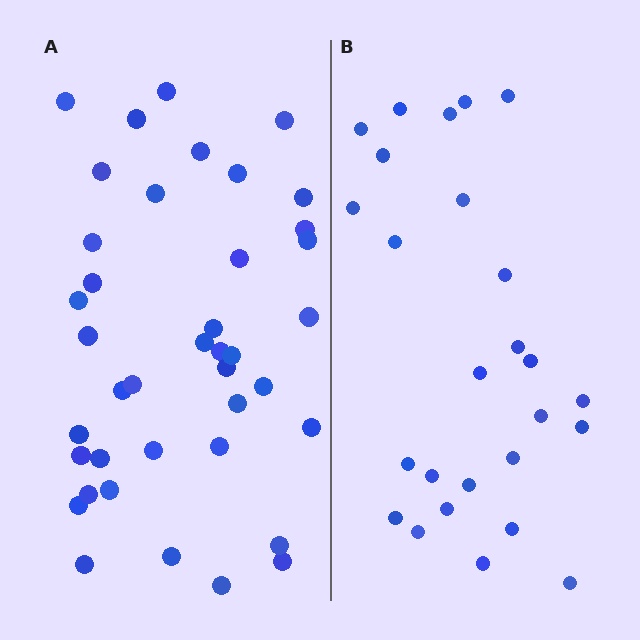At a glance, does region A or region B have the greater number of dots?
Region A (the left region) has more dots.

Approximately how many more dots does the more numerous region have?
Region A has approximately 15 more dots than region B.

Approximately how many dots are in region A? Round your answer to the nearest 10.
About 40 dots.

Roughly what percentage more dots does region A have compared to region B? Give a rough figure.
About 55% more.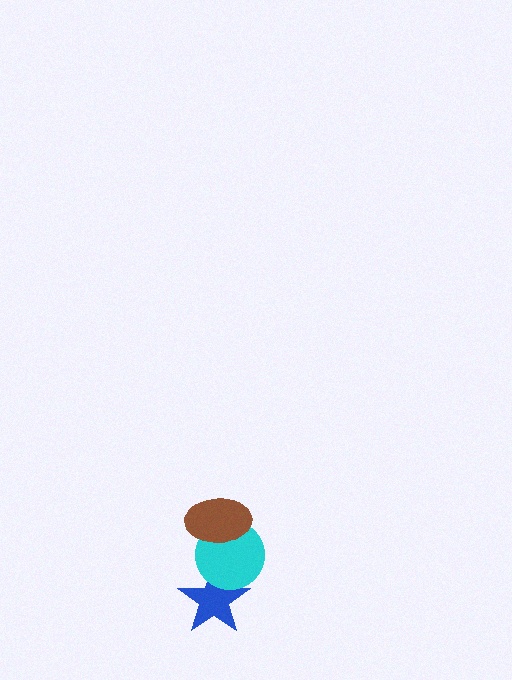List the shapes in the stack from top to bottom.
From top to bottom: the brown ellipse, the cyan circle, the blue star.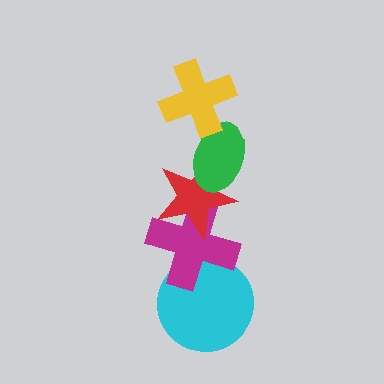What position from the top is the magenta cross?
The magenta cross is 4th from the top.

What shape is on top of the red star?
The green ellipse is on top of the red star.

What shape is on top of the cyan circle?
The magenta cross is on top of the cyan circle.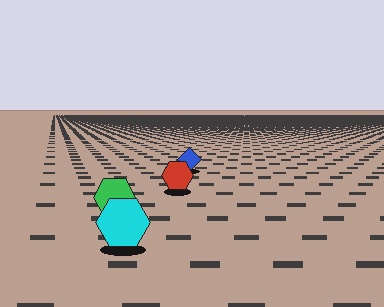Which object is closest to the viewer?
The cyan hexagon is closest. The texture marks near it are larger and more spread out.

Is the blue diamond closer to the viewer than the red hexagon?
No. The red hexagon is closer — you can tell from the texture gradient: the ground texture is coarser near it.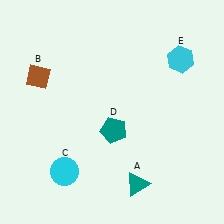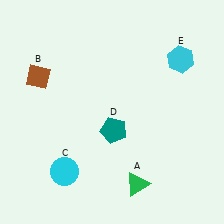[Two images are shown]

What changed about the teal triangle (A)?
In Image 1, A is teal. In Image 2, it changed to green.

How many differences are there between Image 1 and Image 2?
There is 1 difference between the two images.